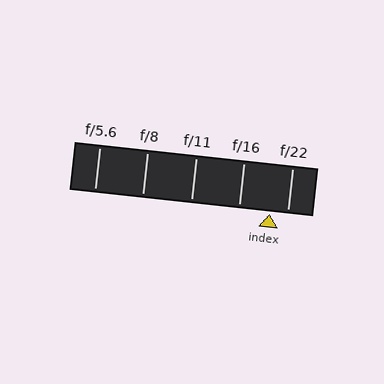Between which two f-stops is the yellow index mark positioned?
The index mark is between f/16 and f/22.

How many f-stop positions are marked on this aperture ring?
There are 5 f-stop positions marked.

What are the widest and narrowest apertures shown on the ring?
The widest aperture shown is f/5.6 and the narrowest is f/22.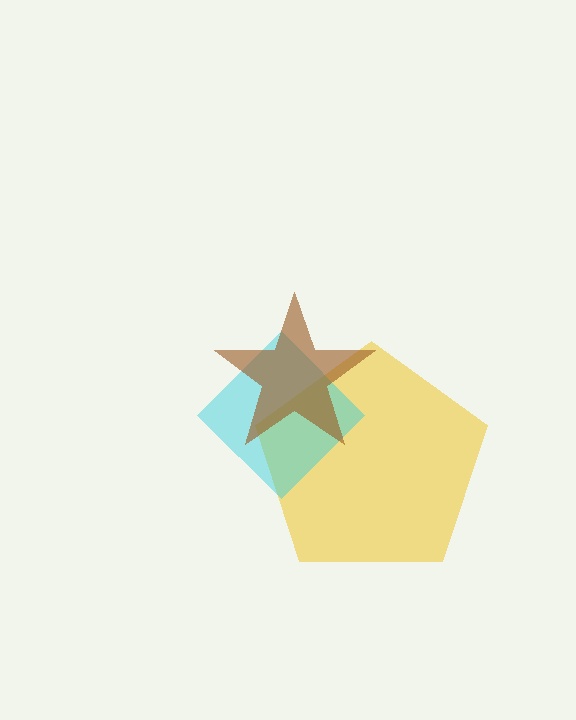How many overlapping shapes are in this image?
There are 3 overlapping shapes in the image.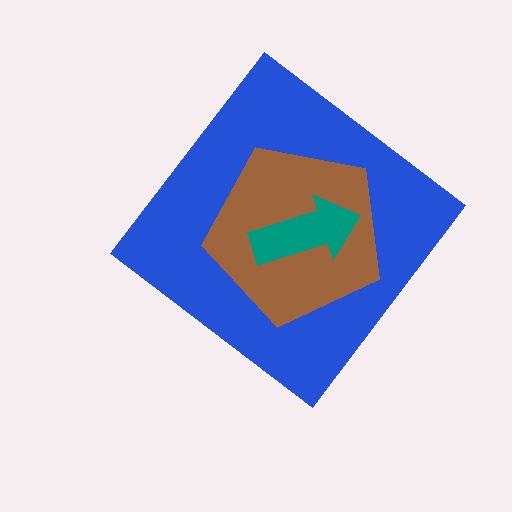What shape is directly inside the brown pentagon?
The teal arrow.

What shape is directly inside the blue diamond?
The brown pentagon.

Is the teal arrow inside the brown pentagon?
Yes.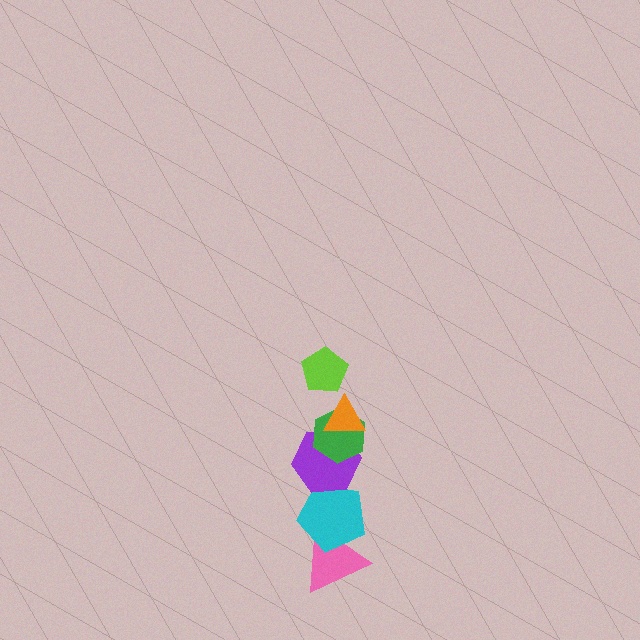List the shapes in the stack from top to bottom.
From top to bottom: the lime pentagon, the orange triangle, the green hexagon, the purple hexagon, the cyan pentagon, the pink triangle.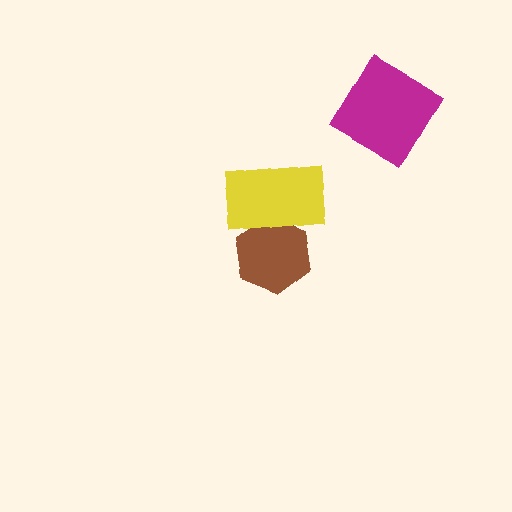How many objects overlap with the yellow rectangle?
1 object overlaps with the yellow rectangle.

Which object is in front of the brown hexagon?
The yellow rectangle is in front of the brown hexagon.